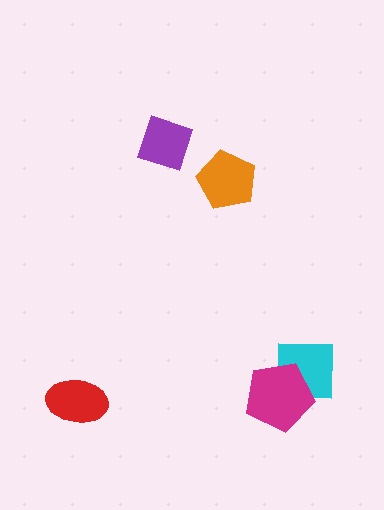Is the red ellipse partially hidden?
No, no other shape covers it.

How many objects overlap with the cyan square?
1 object overlaps with the cyan square.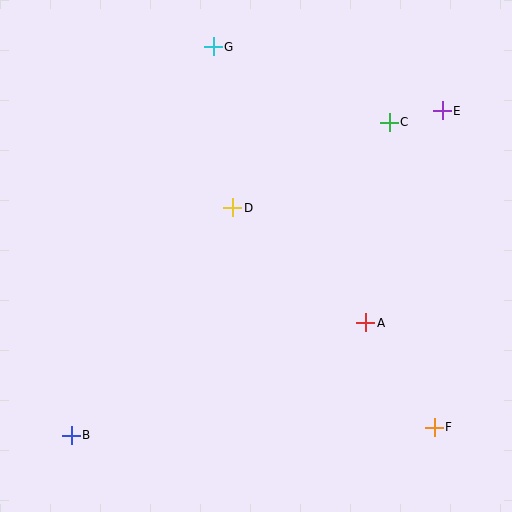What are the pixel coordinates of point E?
Point E is at (442, 111).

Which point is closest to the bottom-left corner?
Point B is closest to the bottom-left corner.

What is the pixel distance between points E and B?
The distance between E and B is 493 pixels.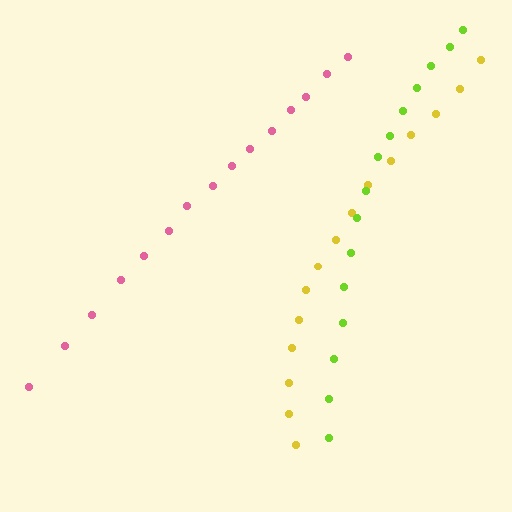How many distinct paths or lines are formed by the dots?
There are 3 distinct paths.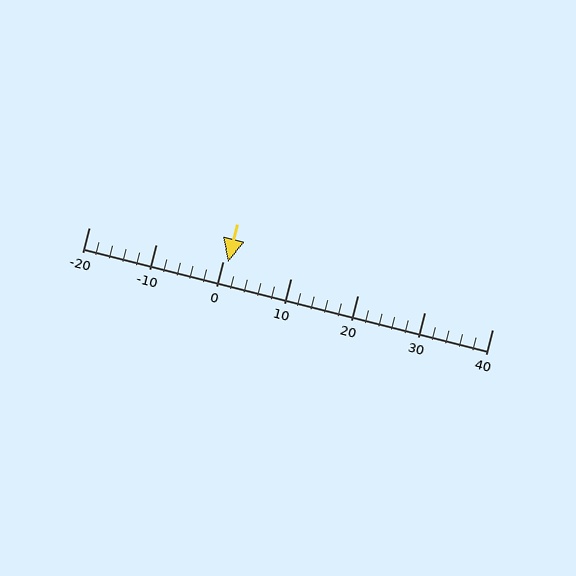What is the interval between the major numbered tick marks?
The major tick marks are spaced 10 units apart.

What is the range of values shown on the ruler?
The ruler shows values from -20 to 40.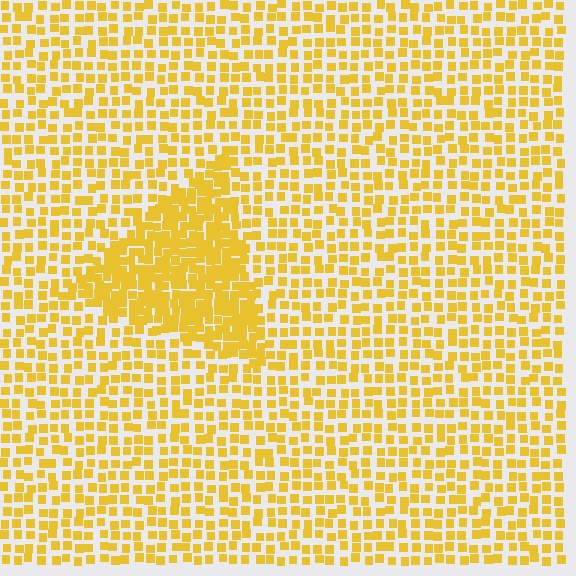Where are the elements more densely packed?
The elements are more densely packed inside the triangle boundary.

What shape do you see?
I see a triangle.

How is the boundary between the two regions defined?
The boundary is defined by a change in element density (approximately 2.0x ratio). All elements are the same color, size, and shape.